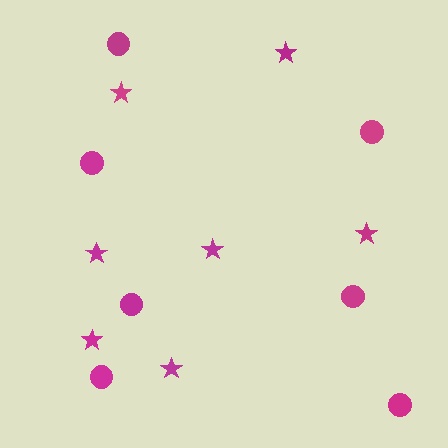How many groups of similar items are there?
There are 2 groups: one group of stars (7) and one group of circles (7).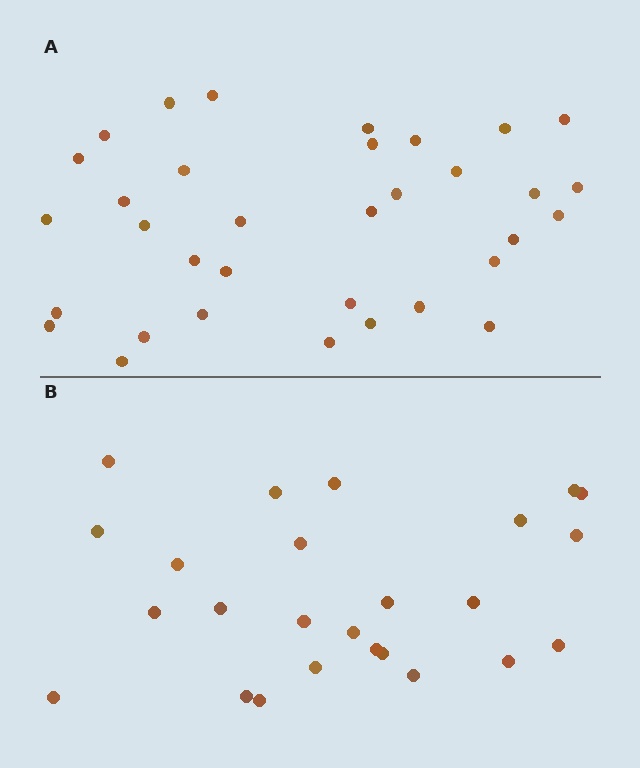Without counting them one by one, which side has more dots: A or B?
Region A (the top region) has more dots.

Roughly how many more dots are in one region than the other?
Region A has roughly 8 or so more dots than region B.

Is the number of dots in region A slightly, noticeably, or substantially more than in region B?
Region A has noticeably more, but not dramatically so. The ratio is roughly 1.4 to 1.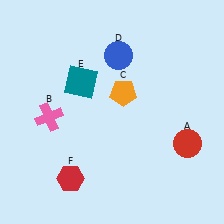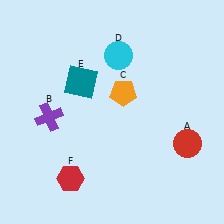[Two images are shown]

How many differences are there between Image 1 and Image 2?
There are 2 differences between the two images.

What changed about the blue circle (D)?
In Image 1, D is blue. In Image 2, it changed to cyan.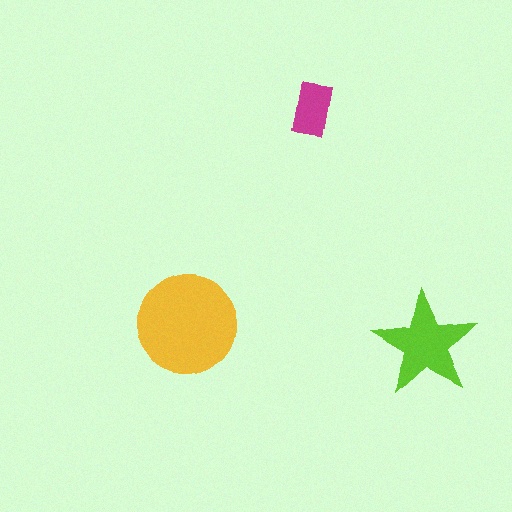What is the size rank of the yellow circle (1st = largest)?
1st.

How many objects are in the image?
There are 3 objects in the image.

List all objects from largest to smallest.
The yellow circle, the lime star, the magenta rectangle.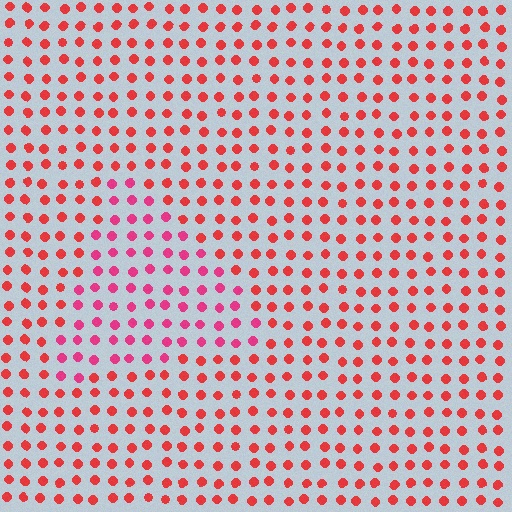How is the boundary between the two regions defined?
The boundary is defined purely by a slight shift in hue (about 26 degrees). Spacing, size, and orientation are identical on both sides.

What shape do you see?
I see a triangle.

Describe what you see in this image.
The image is filled with small red elements in a uniform arrangement. A triangle-shaped region is visible where the elements are tinted to a slightly different hue, forming a subtle color boundary.